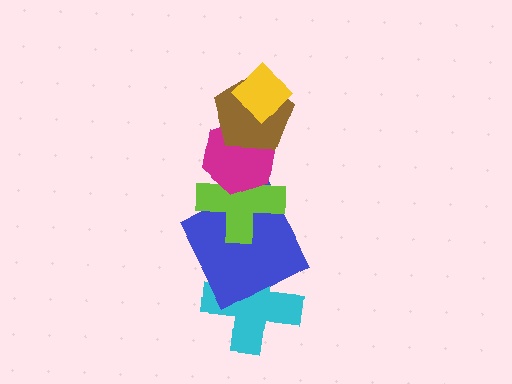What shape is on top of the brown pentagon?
The yellow diamond is on top of the brown pentagon.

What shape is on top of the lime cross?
The magenta hexagon is on top of the lime cross.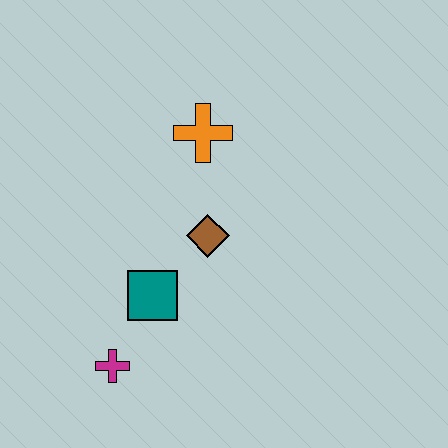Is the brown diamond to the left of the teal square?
No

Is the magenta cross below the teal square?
Yes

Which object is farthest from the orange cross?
The magenta cross is farthest from the orange cross.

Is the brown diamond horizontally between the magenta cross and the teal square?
No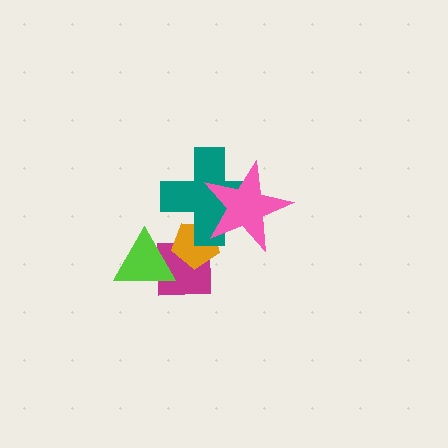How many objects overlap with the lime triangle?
2 objects overlap with the lime triangle.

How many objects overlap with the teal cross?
2 objects overlap with the teal cross.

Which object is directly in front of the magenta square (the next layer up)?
The orange pentagon is directly in front of the magenta square.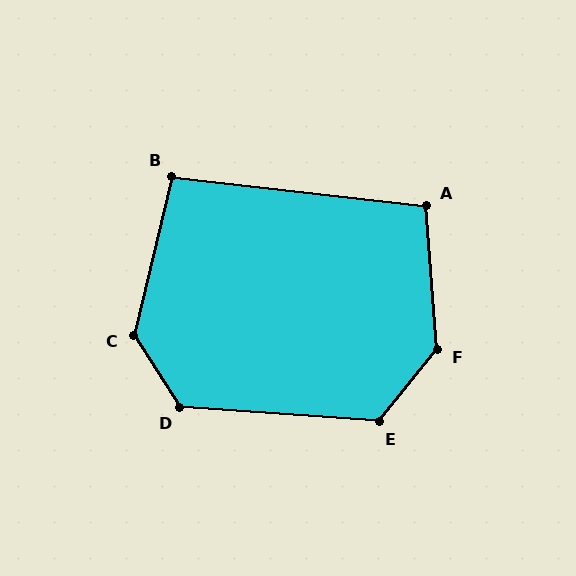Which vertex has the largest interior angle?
F, at approximately 137 degrees.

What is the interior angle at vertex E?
Approximately 125 degrees (obtuse).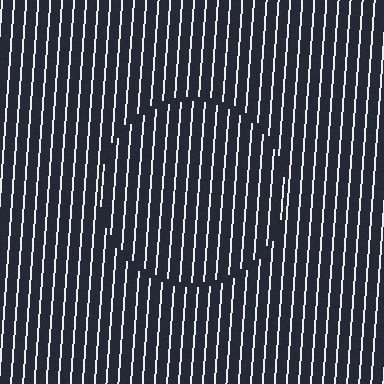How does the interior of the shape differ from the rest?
The interior of the shape contains the same grating, shifted by half a period — the contour is defined by the phase discontinuity where line-ends from the inner and outer gratings abut.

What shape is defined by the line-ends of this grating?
An illusory circle. The interior of the shape contains the same grating, shifted by half a period — the contour is defined by the phase discontinuity where line-ends from the inner and outer gratings abut.